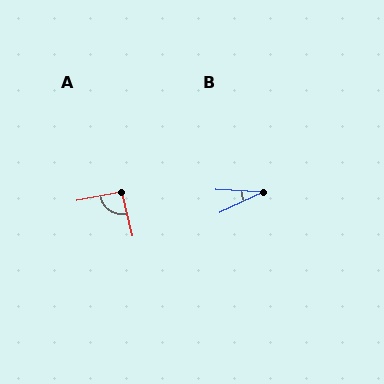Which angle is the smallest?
B, at approximately 28 degrees.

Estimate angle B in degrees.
Approximately 28 degrees.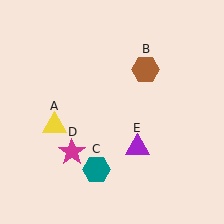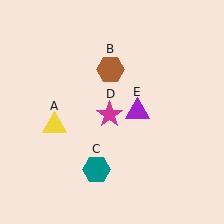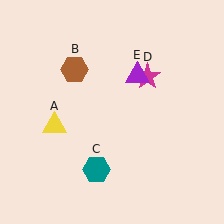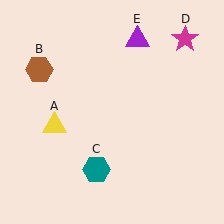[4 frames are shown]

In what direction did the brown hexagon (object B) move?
The brown hexagon (object B) moved left.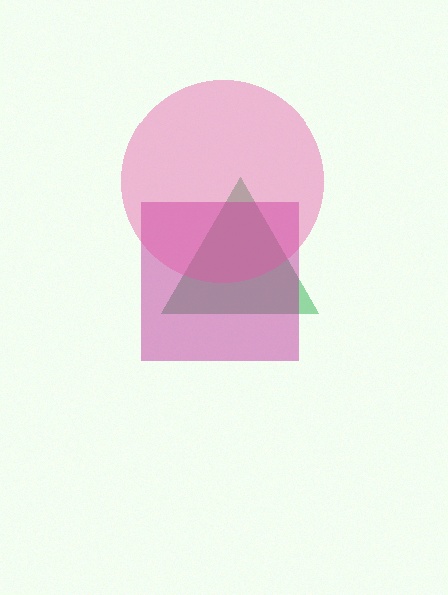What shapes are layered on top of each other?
The layered shapes are: a green triangle, a magenta square, a pink circle.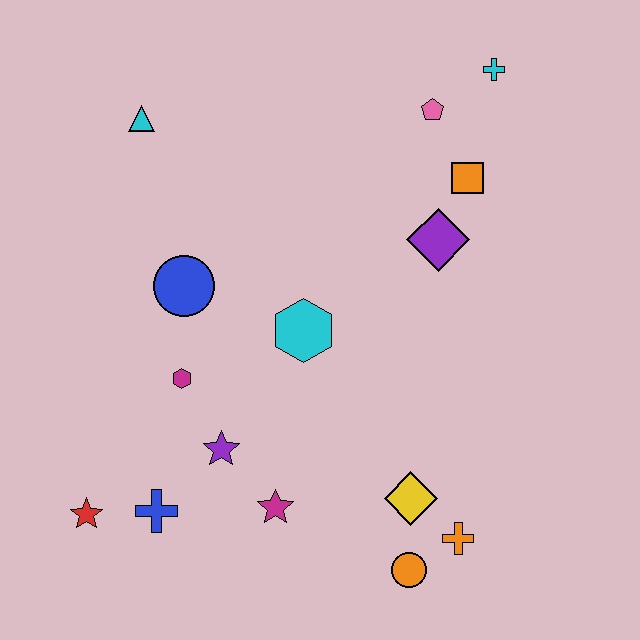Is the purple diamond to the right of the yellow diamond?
Yes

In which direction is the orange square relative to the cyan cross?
The orange square is below the cyan cross.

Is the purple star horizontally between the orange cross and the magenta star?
No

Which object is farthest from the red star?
The cyan cross is farthest from the red star.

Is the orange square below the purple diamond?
No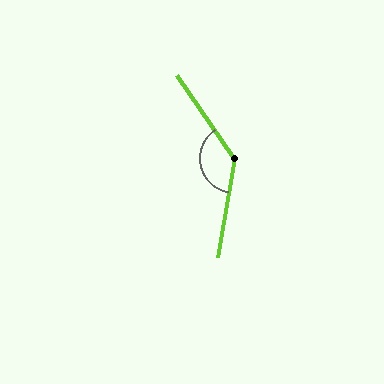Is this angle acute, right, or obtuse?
It is obtuse.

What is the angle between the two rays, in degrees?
Approximately 135 degrees.